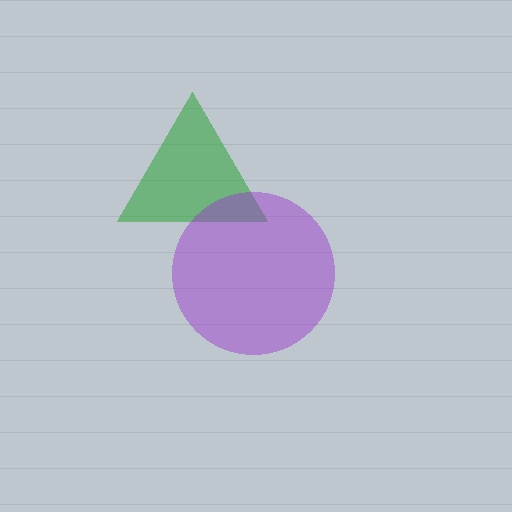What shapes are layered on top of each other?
The layered shapes are: a green triangle, a purple circle.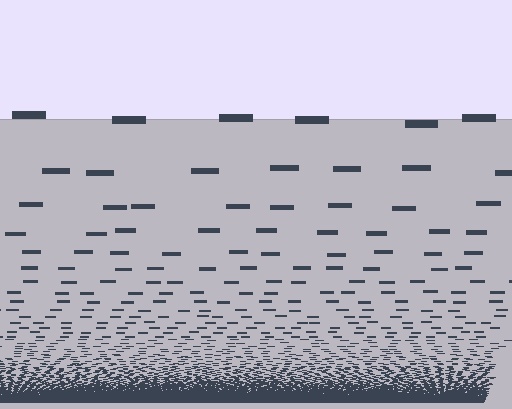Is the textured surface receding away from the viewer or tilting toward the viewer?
The surface appears to tilt toward the viewer. Texture elements get larger and sparser toward the top.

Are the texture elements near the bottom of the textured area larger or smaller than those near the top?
Smaller. The gradient is inverted — elements near the bottom are smaller and denser.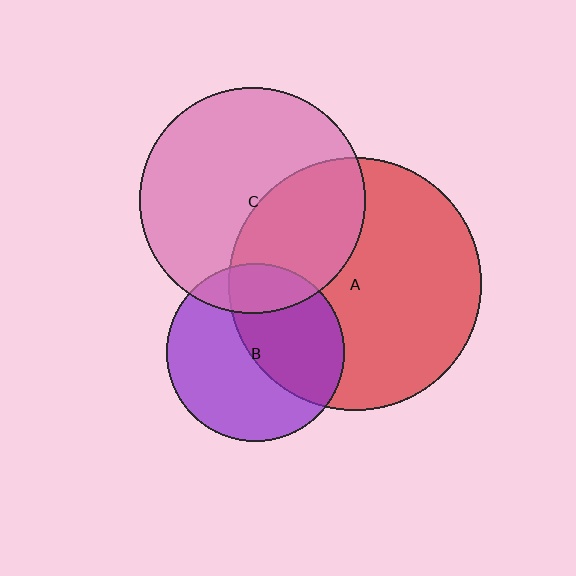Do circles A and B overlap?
Yes.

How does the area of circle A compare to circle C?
Approximately 1.3 times.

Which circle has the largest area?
Circle A (red).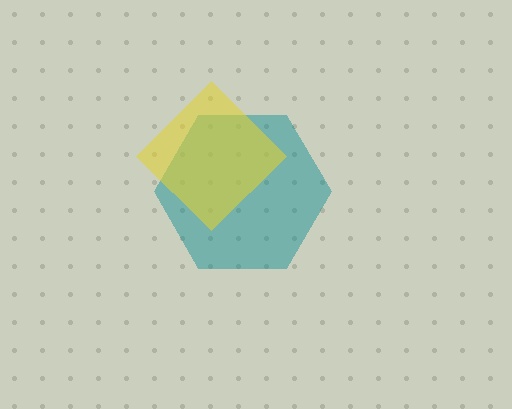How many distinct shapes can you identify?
There are 2 distinct shapes: a teal hexagon, a yellow diamond.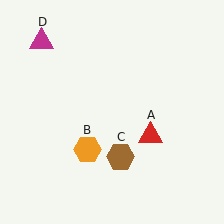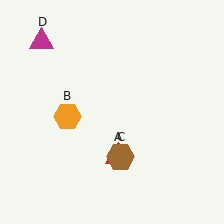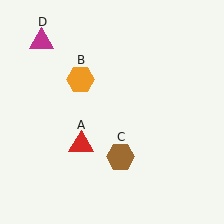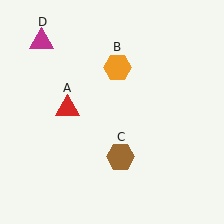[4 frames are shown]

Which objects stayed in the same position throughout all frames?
Brown hexagon (object C) and magenta triangle (object D) remained stationary.